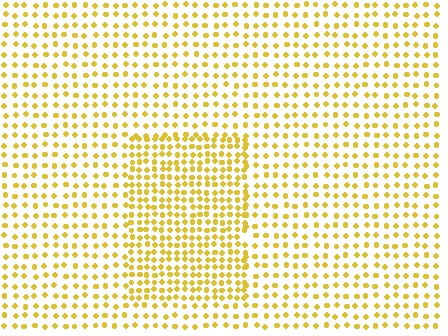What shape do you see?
I see a rectangle.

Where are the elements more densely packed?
The elements are more densely packed inside the rectangle boundary.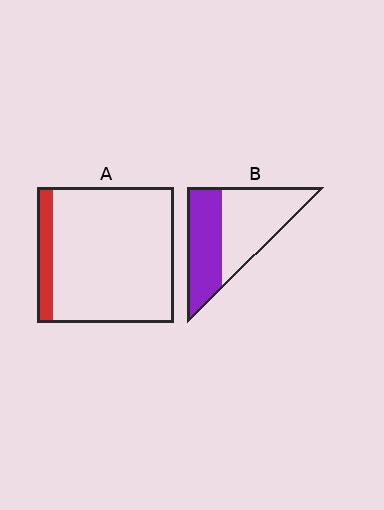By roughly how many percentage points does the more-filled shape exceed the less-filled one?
By roughly 35 percentage points (B over A).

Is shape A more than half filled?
No.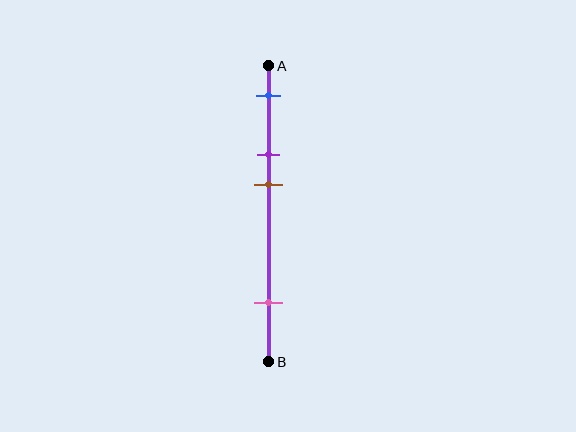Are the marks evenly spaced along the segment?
No, the marks are not evenly spaced.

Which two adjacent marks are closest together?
The purple and brown marks are the closest adjacent pair.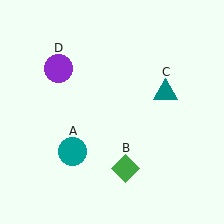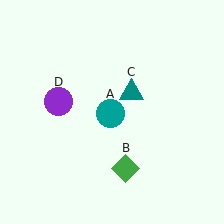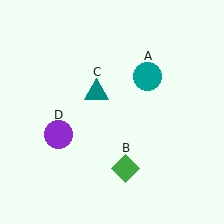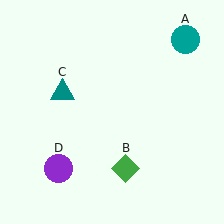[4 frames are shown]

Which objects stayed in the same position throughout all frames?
Green diamond (object B) remained stationary.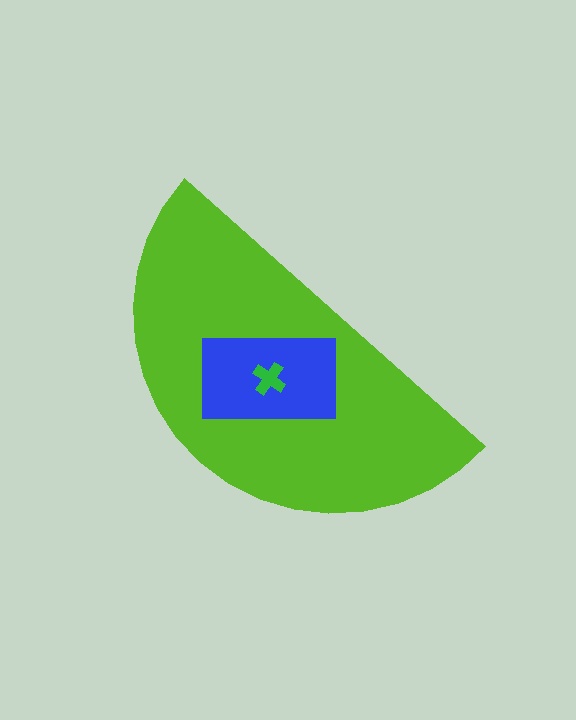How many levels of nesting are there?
3.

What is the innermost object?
The green cross.